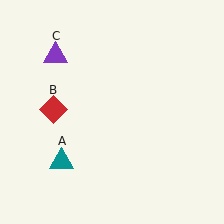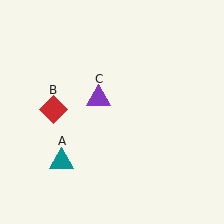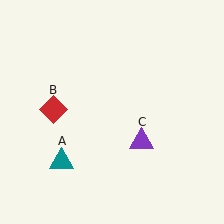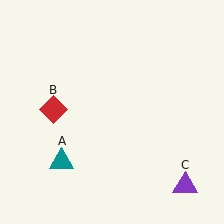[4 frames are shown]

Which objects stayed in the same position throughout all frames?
Teal triangle (object A) and red diamond (object B) remained stationary.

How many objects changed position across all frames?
1 object changed position: purple triangle (object C).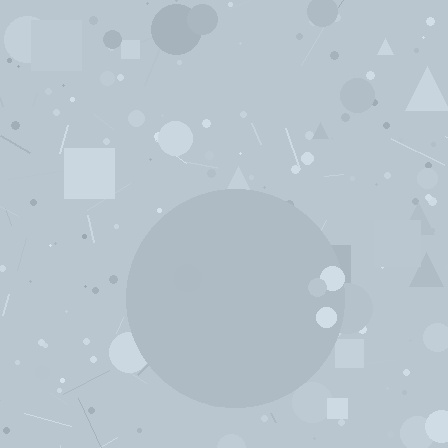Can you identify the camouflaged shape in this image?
The camouflaged shape is a circle.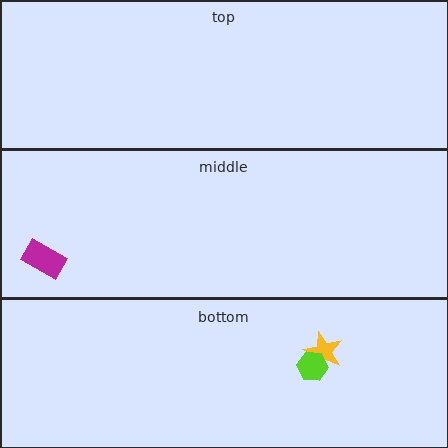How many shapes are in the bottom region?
2.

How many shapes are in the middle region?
1.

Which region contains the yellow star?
The bottom region.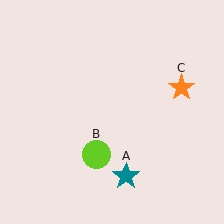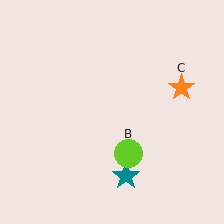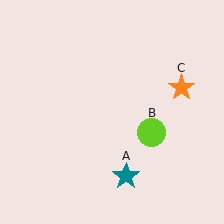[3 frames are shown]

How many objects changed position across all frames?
1 object changed position: lime circle (object B).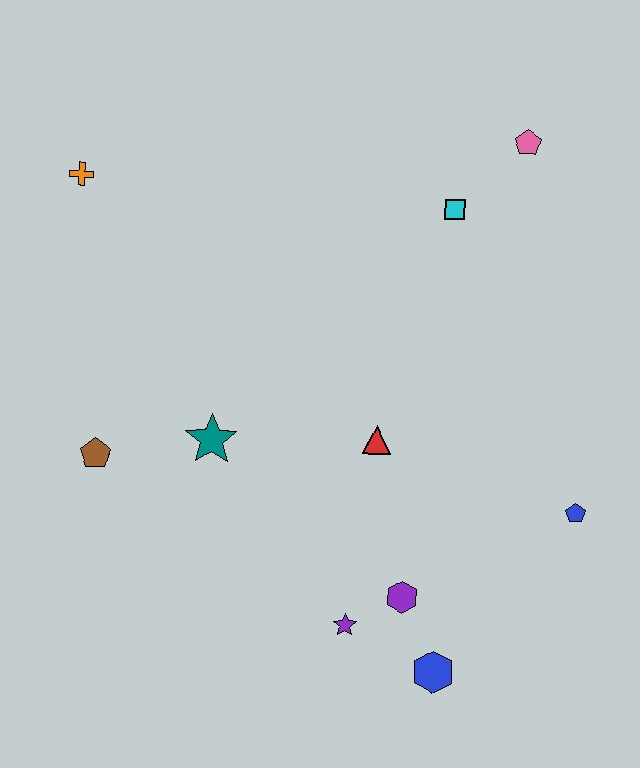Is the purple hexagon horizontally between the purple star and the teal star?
No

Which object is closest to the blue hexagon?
The purple hexagon is closest to the blue hexagon.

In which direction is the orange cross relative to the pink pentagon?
The orange cross is to the left of the pink pentagon.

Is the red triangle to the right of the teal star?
Yes